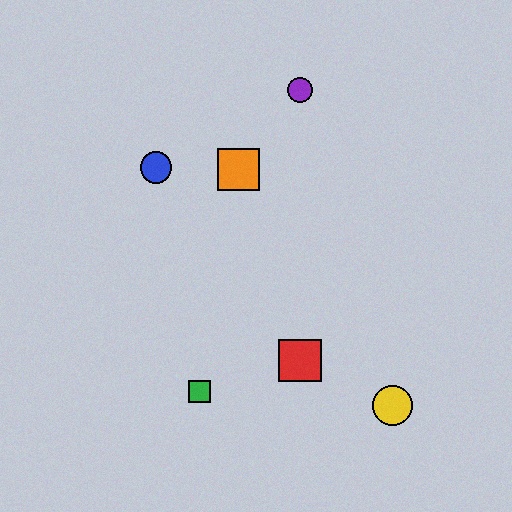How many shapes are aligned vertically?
2 shapes (the red square, the purple circle) are aligned vertically.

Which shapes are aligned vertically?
The red square, the purple circle are aligned vertically.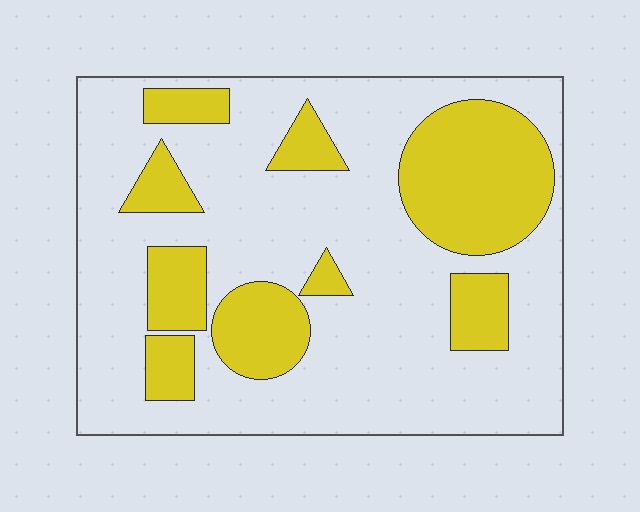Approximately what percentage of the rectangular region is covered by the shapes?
Approximately 30%.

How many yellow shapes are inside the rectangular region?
9.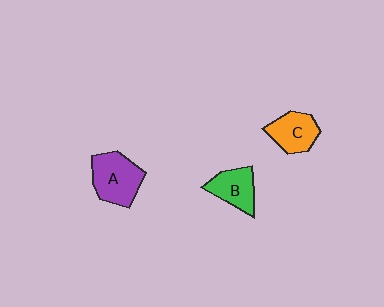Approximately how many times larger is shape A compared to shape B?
Approximately 1.4 times.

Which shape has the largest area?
Shape A (purple).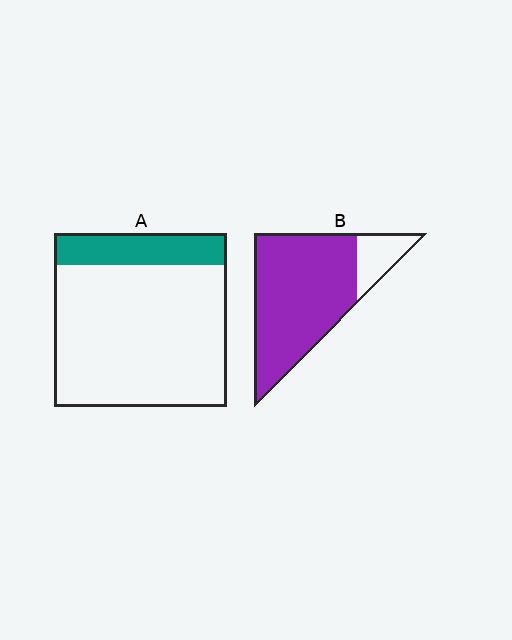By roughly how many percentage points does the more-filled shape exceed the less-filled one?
By roughly 65 percentage points (B over A).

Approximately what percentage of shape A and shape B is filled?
A is approximately 20% and B is approximately 85%.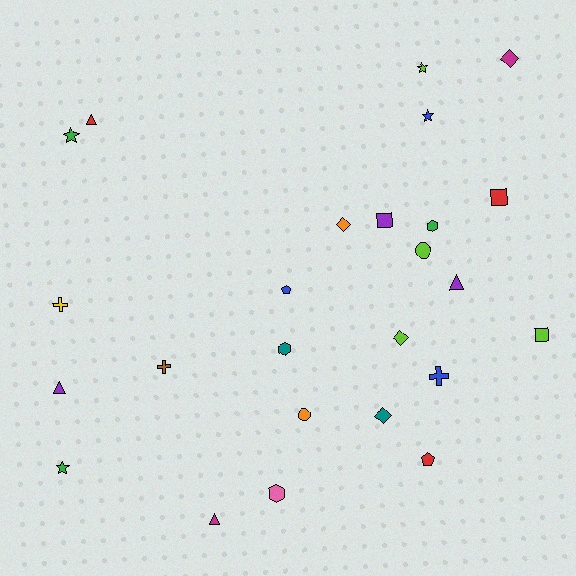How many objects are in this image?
There are 25 objects.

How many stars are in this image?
There are 4 stars.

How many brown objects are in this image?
There is 1 brown object.